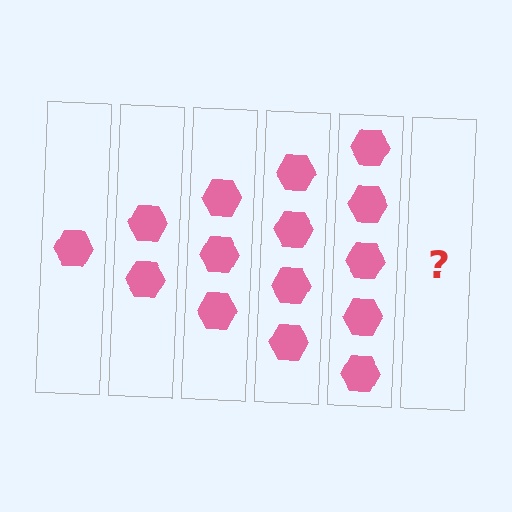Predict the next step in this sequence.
The next step is 6 hexagons.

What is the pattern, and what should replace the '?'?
The pattern is that each step adds one more hexagon. The '?' should be 6 hexagons.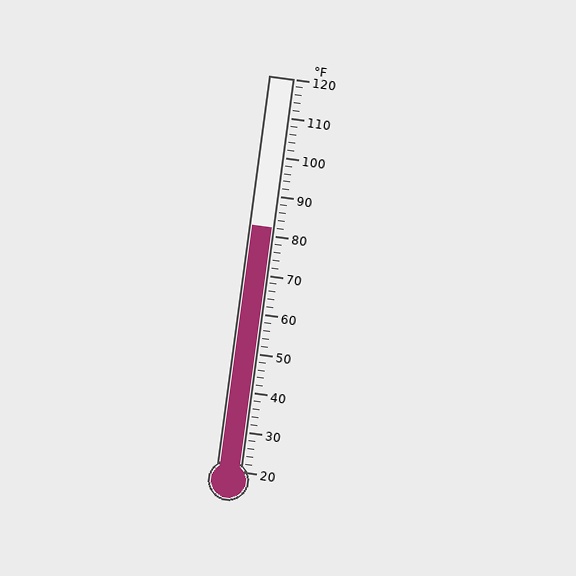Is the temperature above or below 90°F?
The temperature is below 90°F.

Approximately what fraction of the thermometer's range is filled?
The thermometer is filled to approximately 60% of its range.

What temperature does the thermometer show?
The thermometer shows approximately 82°F.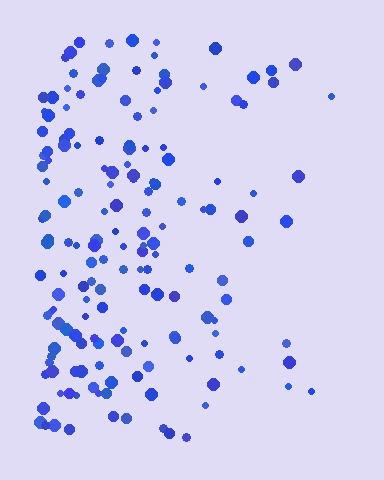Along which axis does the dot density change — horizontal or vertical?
Horizontal.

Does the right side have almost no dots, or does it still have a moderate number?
Still a moderate number, just noticeably fewer than the left.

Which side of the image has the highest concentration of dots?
The left.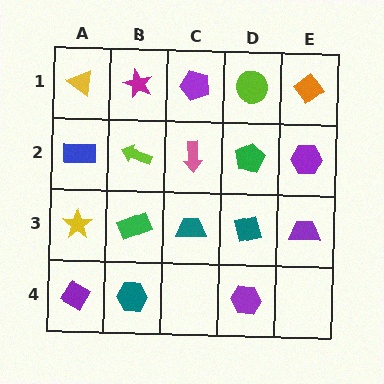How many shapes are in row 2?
5 shapes.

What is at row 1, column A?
A yellow triangle.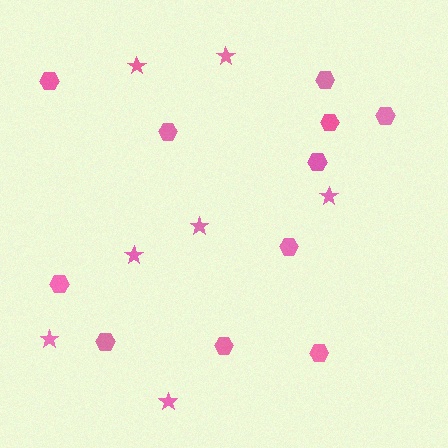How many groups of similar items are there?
There are 2 groups: one group of stars (7) and one group of hexagons (11).